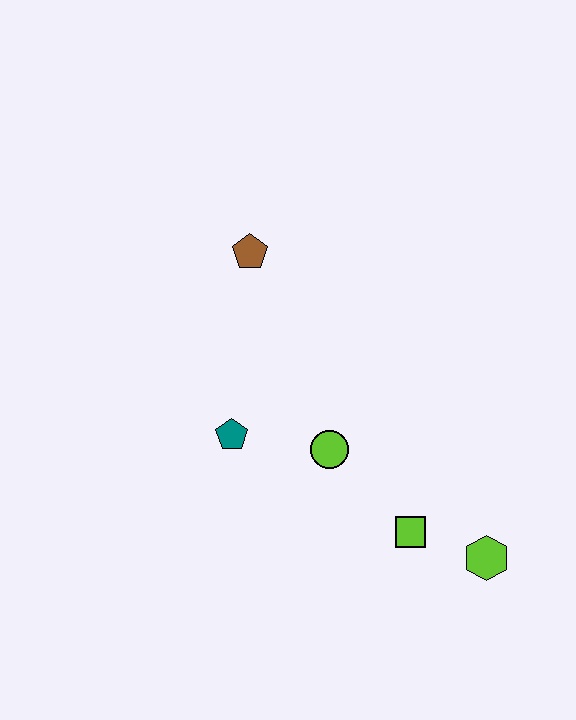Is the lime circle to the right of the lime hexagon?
No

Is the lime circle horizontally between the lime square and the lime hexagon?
No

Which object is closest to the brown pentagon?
The teal pentagon is closest to the brown pentagon.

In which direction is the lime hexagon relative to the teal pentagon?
The lime hexagon is to the right of the teal pentagon.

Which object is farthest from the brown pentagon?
The lime hexagon is farthest from the brown pentagon.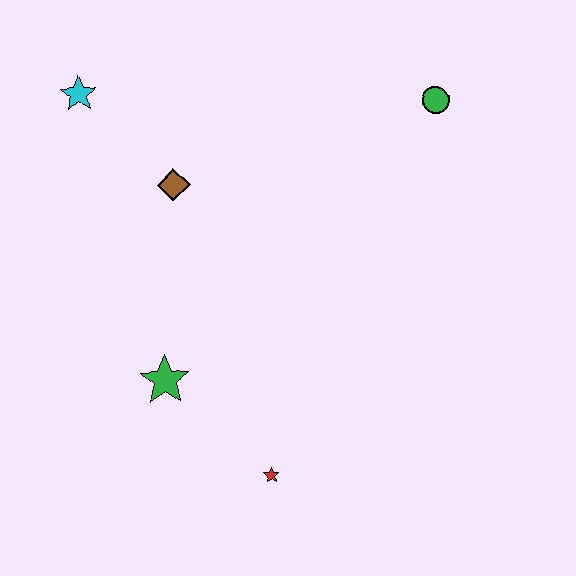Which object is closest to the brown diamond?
The cyan star is closest to the brown diamond.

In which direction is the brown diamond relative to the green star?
The brown diamond is above the green star.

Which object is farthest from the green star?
The green circle is farthest from the green star.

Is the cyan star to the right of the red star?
No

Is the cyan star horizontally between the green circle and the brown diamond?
No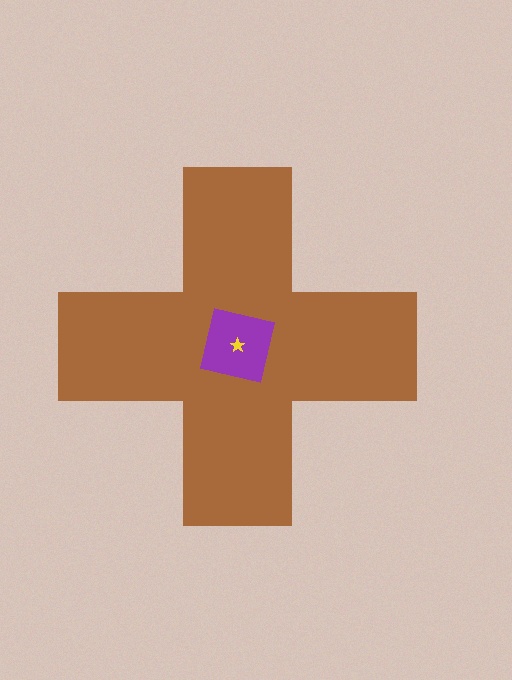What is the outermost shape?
The brown cross.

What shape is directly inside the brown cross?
The purple square.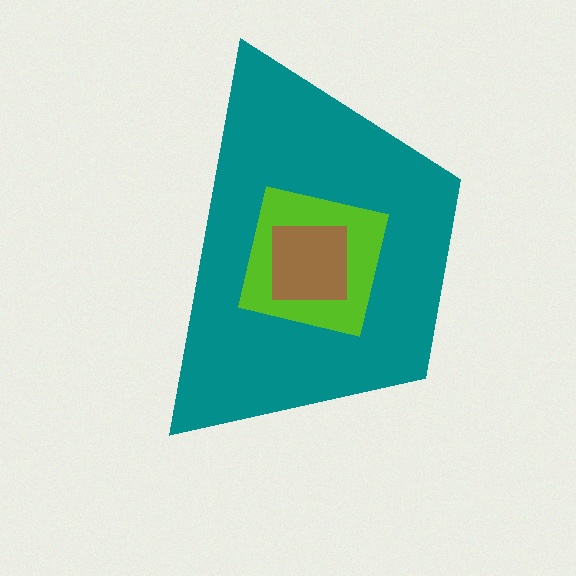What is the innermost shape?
The brown square.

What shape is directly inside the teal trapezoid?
The lime square.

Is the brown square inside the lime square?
Yes.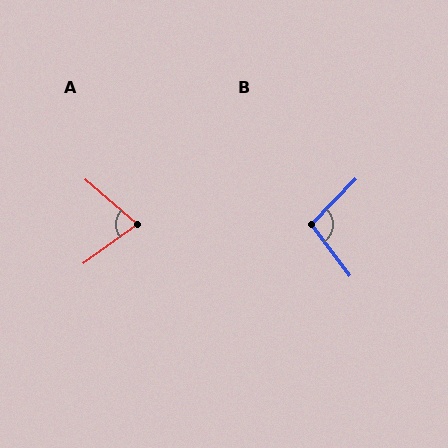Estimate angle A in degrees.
Approximately 77 degrees.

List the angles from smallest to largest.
A (77°), B (99°).